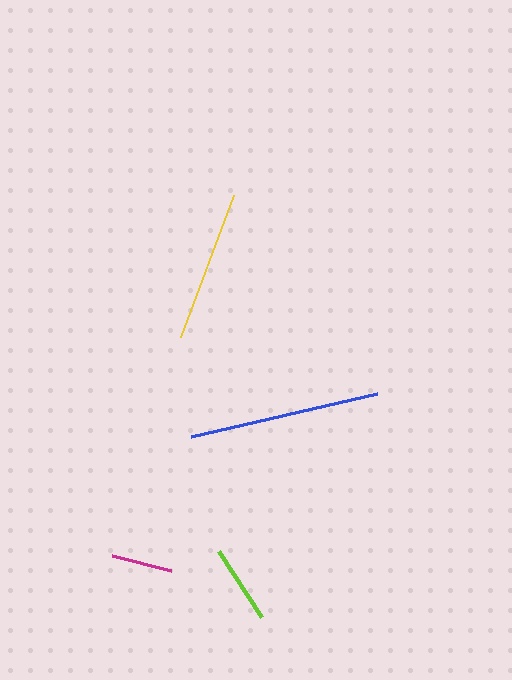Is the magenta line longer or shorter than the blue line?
The blue line is longer than the magenta line.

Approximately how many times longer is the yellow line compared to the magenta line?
The yellow line is approximately 2.5 times the length of the magenta line.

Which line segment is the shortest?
The magenta line is the shortest at approximately 60 pixels.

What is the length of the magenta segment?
The magenta segment is approximately 60 pixels long.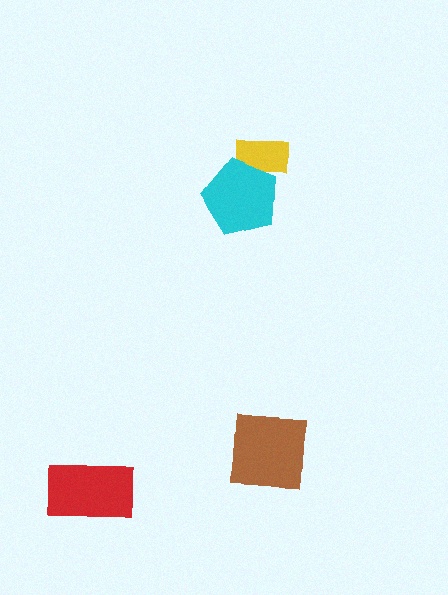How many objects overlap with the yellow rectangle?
1 object overlaps with the yellow rectangle.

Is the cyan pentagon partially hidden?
No, no other shape covers it.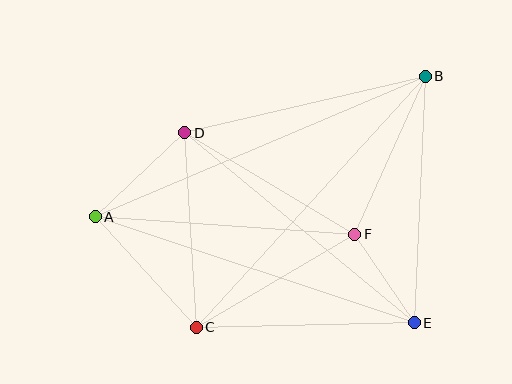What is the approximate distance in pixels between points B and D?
The distance between B and D is approximately 247 pixels.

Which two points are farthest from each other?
Points A and B are farthest from each other.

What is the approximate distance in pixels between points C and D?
The distance between C and D is approximately 195 pixels.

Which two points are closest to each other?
Points E and F are closest to each other.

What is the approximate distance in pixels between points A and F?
The distance between A and F is approximately 260 pixels.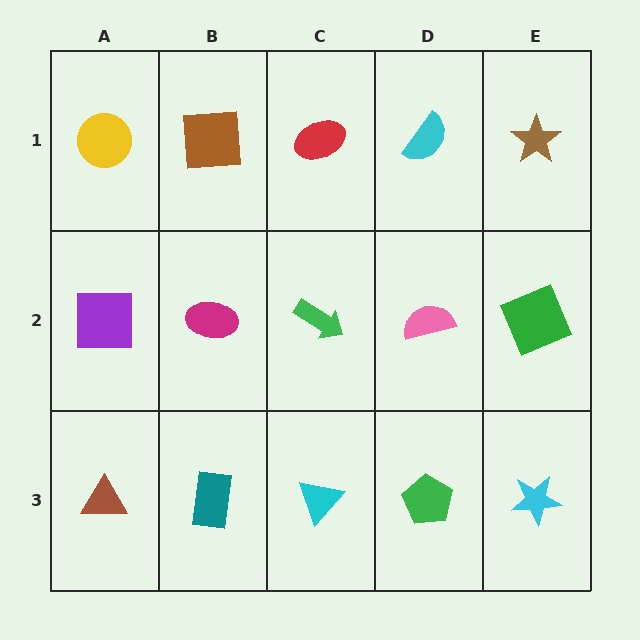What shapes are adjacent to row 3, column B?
A magenta ellipse (row 2, column B), a brown triangle (row 3, column A), a cyan triangle (row 3, column C).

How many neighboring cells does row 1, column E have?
2.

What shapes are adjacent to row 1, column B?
A magenta ellipse (row 2, column B), a yellow circle (row 1, column A), a red ellipse (row 1, column C).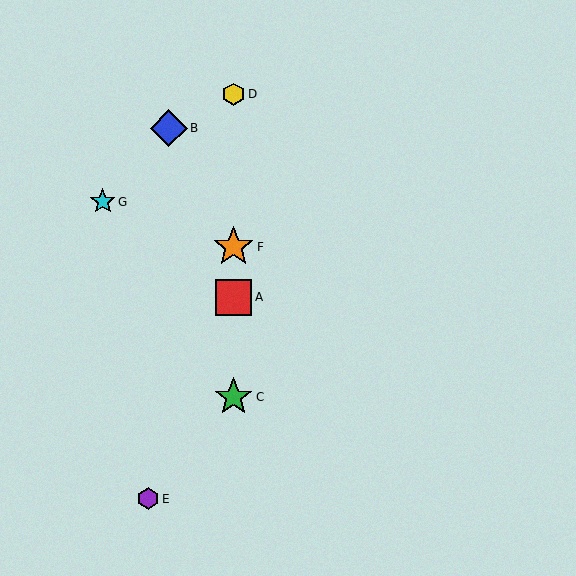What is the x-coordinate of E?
Object E is at x≈148.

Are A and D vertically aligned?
Yes, both are at x≈234.